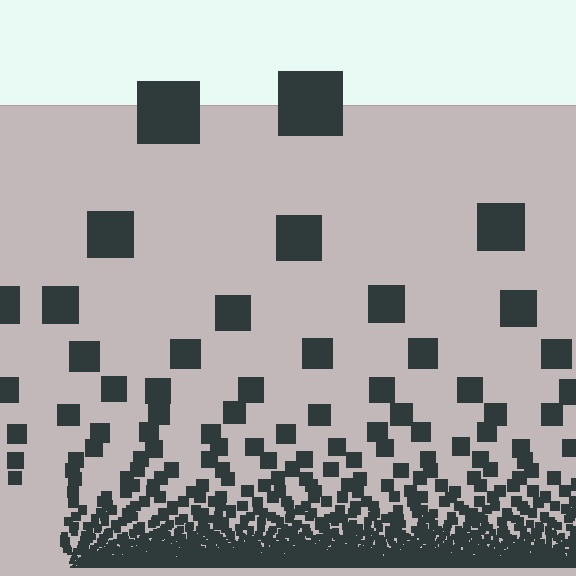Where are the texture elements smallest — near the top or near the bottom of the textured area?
Near the bottom.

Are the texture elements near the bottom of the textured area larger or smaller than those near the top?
Smaller. The gradient is inverted — elements near the bottom are smaller and denser.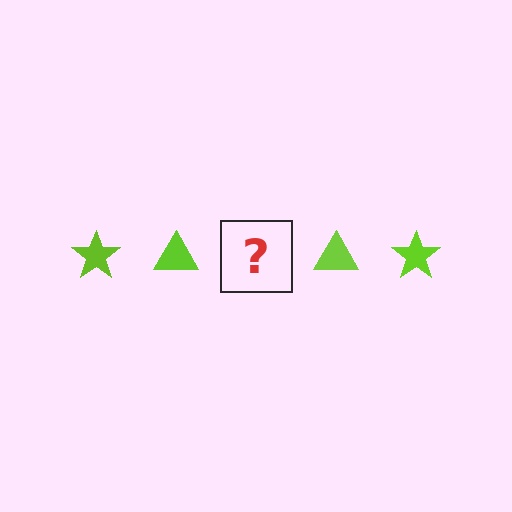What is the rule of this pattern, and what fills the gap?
The rule is that the pattern cycles through star, triangle shapes in lime. The gap should be filled with a lime star.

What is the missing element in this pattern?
The missing element is a lime star.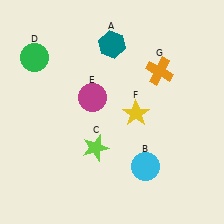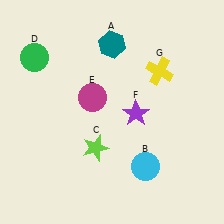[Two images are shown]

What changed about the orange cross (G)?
In Image 1, G is orange. In Image 2, it changed to yellow.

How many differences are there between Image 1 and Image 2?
There are 2 differences between the two images.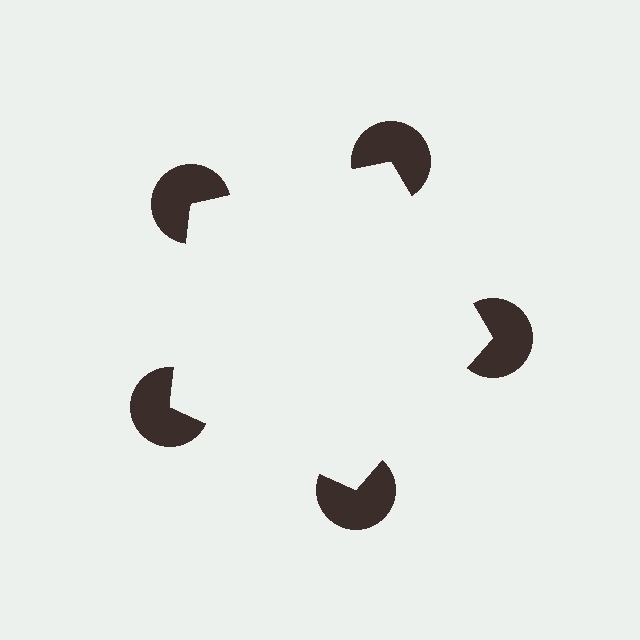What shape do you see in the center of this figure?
An illusory pentagon — its edges are inferred from the aligned wedge cuts in the pac-man discs, not physically drawn.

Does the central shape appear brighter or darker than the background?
It typically appears slightly brighter than the background, even though no actual brightness change is drawn.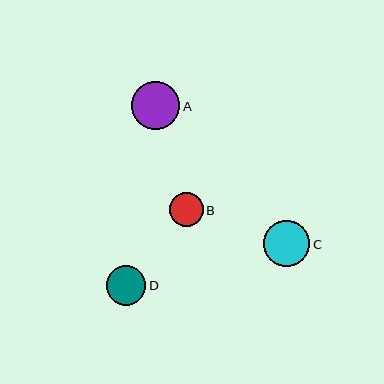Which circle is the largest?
Circle A is the largest with a size of approximately 48 pixels.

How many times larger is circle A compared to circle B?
Circle A is approximately 1.4 times the size of circle B.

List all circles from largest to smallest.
From largest to smallest: A, C, D, B.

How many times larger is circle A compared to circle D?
Circle A is approximately 1.2 times the size of circle D.